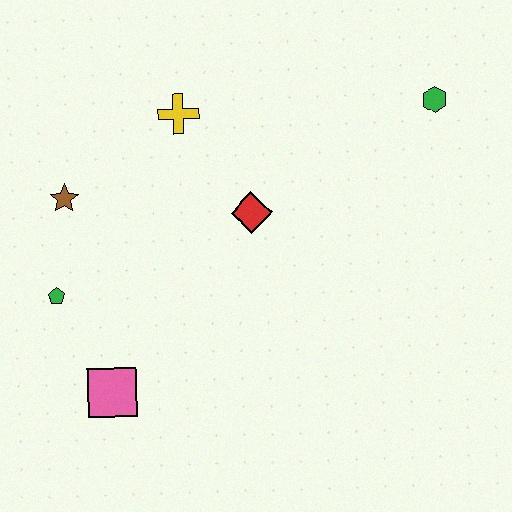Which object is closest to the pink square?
The green pentagon is closest to the pink square.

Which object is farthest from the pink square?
The green hexagon is farthest from the pink square.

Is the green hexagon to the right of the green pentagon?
Yes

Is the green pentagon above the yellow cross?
No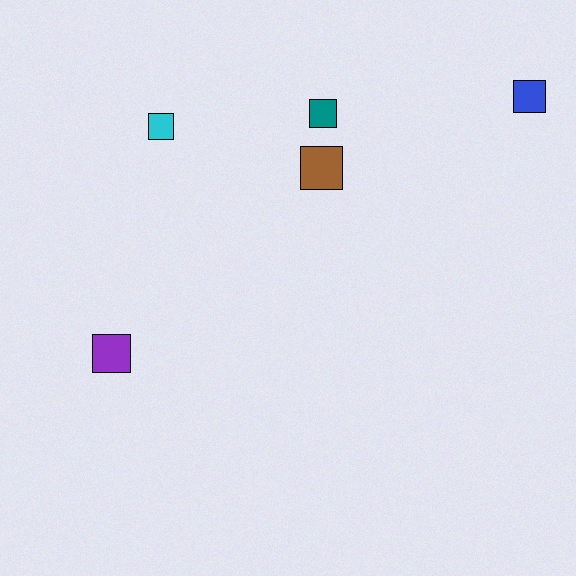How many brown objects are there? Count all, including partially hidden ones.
There is 1 brown object.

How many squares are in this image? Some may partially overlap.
There are 5 squares.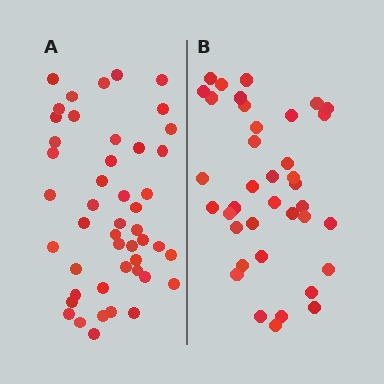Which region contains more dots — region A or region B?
Region A (the left region) has more dots.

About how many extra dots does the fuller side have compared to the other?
Region A has roughly 8 or so more dots than region B.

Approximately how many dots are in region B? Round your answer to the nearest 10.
About 40 dots. (The exact count is 38, which rounds to 40.)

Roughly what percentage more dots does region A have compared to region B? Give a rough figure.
About 25% more.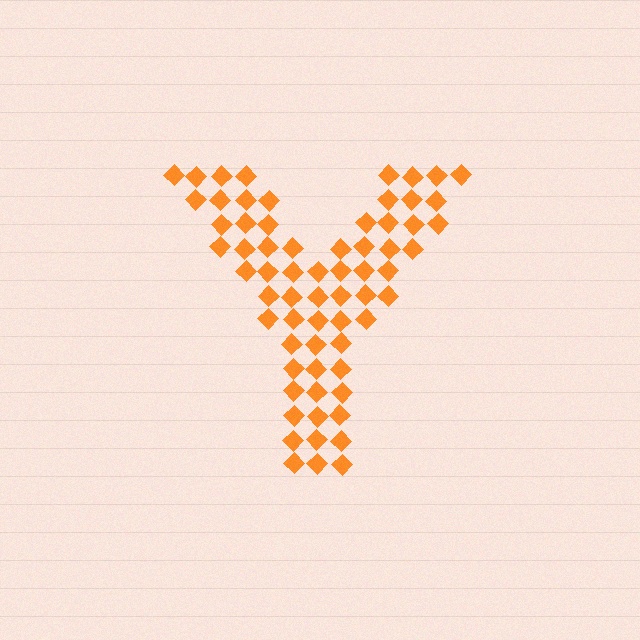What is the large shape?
The large shape is the letter Y.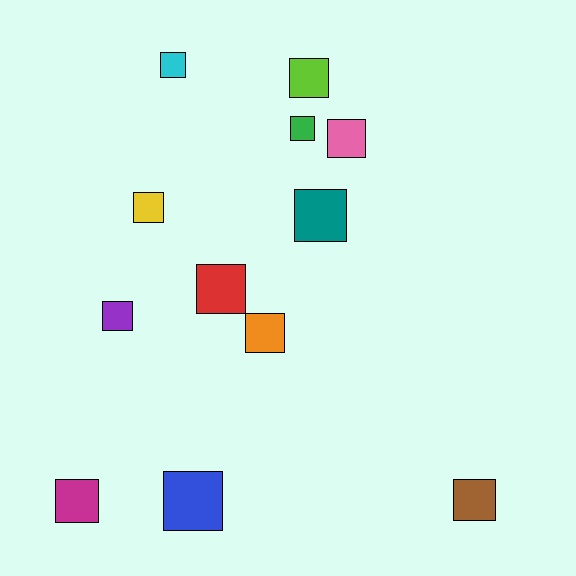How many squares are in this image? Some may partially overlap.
There are 12 squares.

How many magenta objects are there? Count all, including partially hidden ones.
There is 1 magenta object.